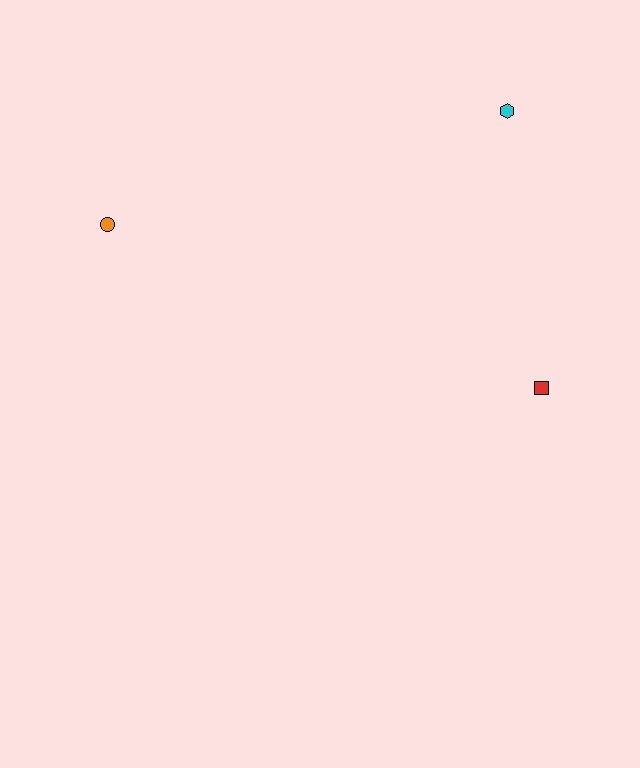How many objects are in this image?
There are 3 objects.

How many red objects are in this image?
There is 1 red object.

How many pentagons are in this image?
There are no pentagons.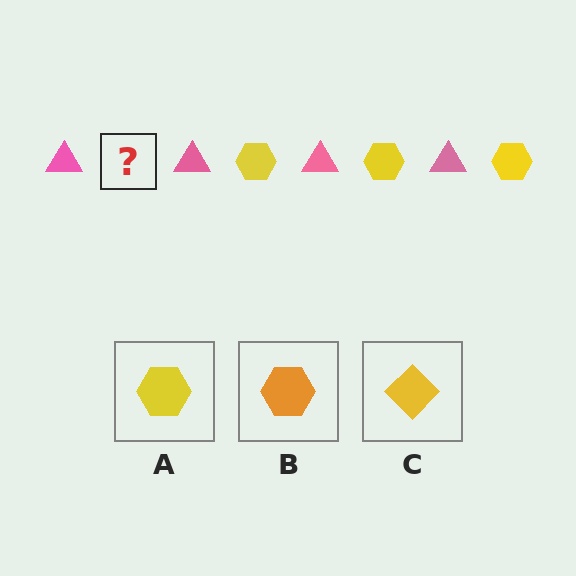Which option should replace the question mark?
Option A.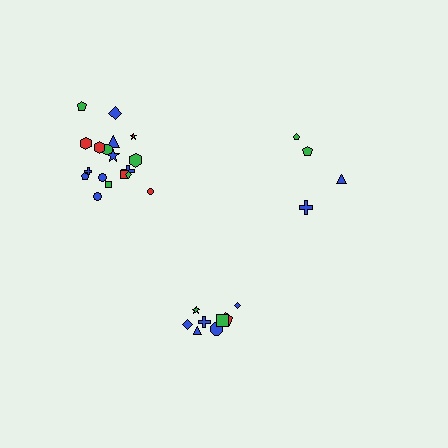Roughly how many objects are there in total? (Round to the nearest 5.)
Roughly 30 objects in total.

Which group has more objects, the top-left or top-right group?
The top-left group.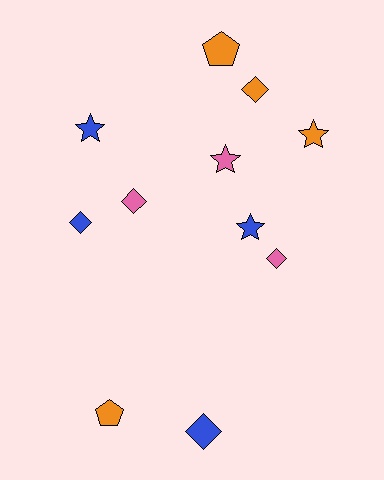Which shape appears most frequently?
Diamond, with 5 objects.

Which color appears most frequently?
Blue, with 4 objects.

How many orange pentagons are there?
There are 2 orange pentagons.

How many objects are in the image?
There are 11 objects.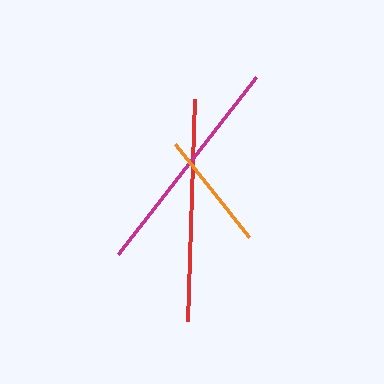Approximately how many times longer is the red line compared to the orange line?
The red line is approximately 1.9 times the length of the orange line.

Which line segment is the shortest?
The orange line is the shortest at approximately 119 pixels.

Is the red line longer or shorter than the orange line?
The red line is longer than the orange line.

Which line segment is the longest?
The magenta line is the longest at approximately 225 pixels.